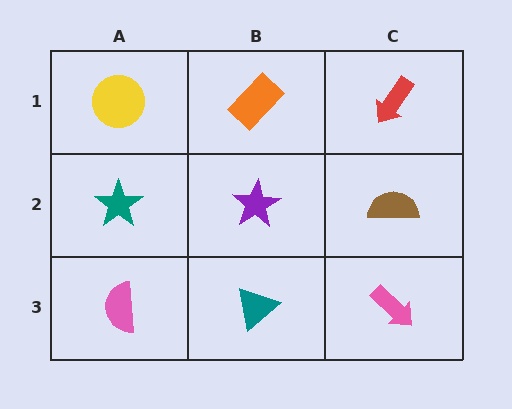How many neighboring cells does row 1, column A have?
2.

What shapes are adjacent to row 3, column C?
A brown semicircle (row 2, column C), a teal triangle (row 3, column B).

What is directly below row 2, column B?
A teal triangle.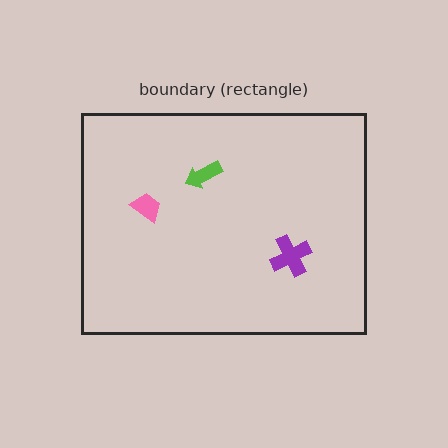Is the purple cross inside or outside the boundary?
Inside.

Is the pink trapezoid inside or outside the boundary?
Inside.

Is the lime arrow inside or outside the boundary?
Inside.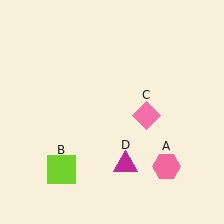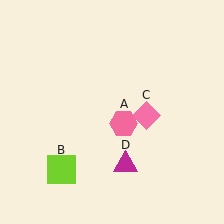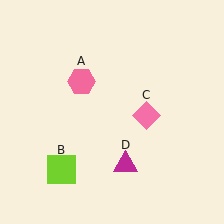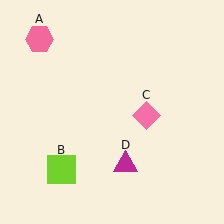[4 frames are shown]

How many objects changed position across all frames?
1 object changed position: pink hexagon (object A).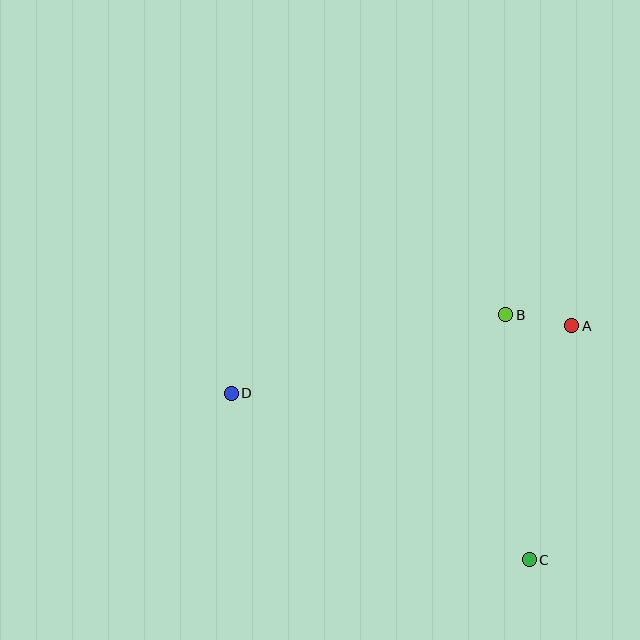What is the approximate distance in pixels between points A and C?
The distance between A and C is approximately 238 pixels.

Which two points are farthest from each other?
Points A and D are farthest from each other.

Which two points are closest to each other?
Points A and B are closest to each other.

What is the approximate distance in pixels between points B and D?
The distance between B and D is approximately 286 pixels.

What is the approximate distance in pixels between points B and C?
The distance between B and C is approximately 246 pixels.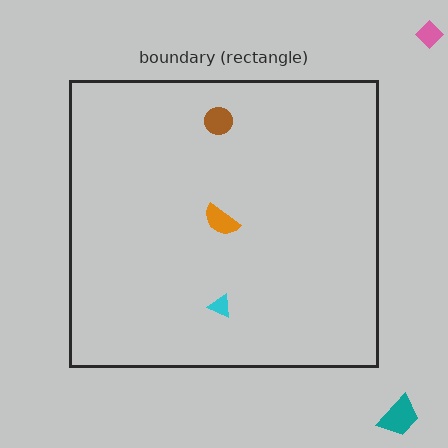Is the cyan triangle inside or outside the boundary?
Inside.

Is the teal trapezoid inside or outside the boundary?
Outside.